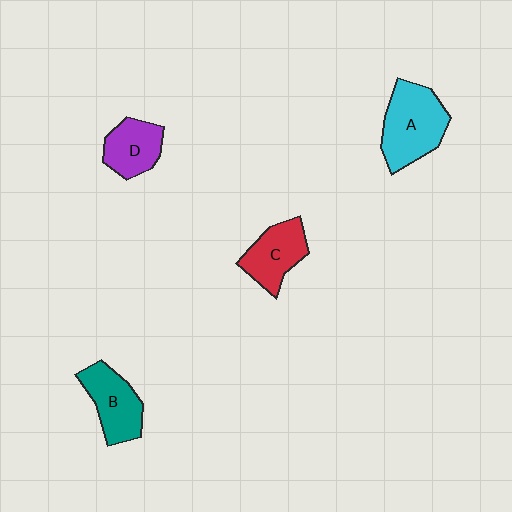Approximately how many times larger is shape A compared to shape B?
Approximately 1.3 times.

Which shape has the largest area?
Shape A (cyan).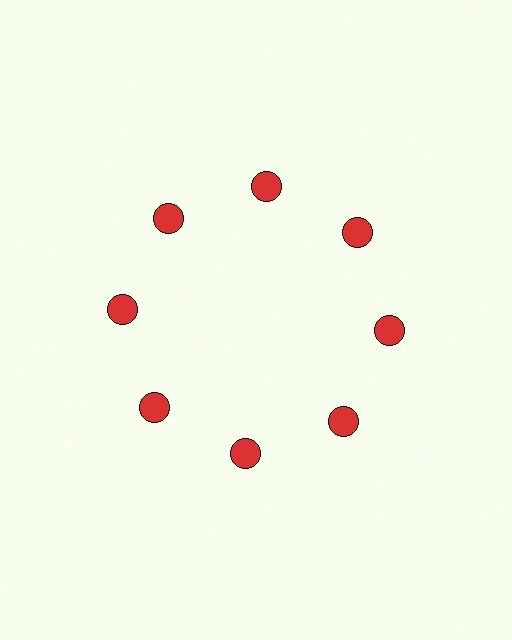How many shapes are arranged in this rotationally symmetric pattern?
There are 8 shapes, arranged in 8 groups of 1.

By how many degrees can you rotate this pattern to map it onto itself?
The pattern maps onto itself every 45 degrees of rotation.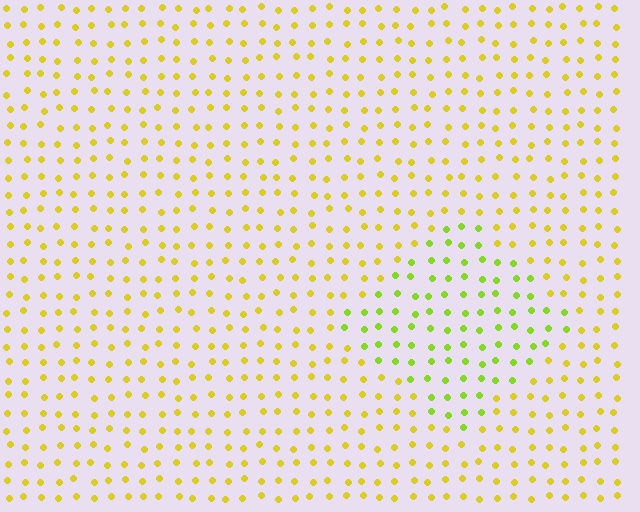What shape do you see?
I see a diamond.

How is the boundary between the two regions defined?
The boundary is defined purely by a slight shift in hue (about 33 degrees). Spacing, size, and orientation are identical on both sides.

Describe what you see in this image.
The image is filled with small yellow elements in a uniform arrangement. A diamond-shaped region is visible where the elements are tinted to a slightly different hue, forming a subtle color boundary.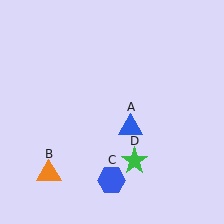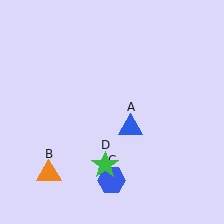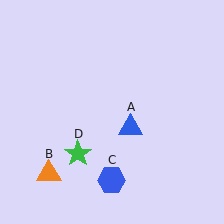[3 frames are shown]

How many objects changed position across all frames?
1 object changed position: green star (object D).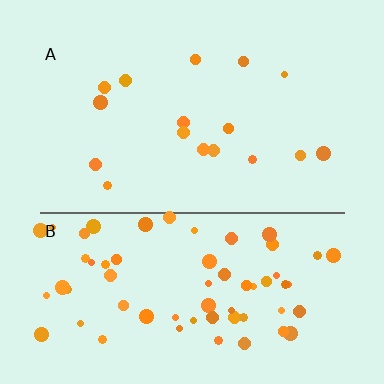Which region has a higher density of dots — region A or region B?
B (the bottom).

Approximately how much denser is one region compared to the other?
Approximately 4.0× — region B over region A.